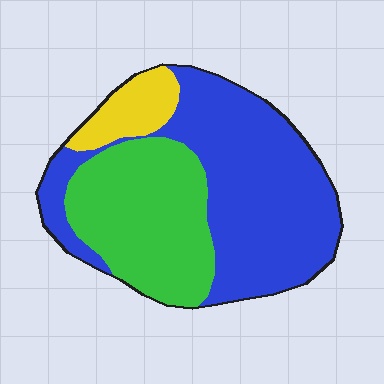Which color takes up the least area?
Yellow, at roughly 10%.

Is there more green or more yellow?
Green.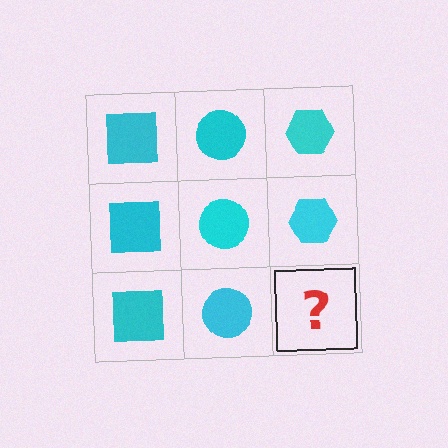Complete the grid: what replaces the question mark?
The question mark should be replaced with a cyan hexagon.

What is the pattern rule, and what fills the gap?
The rule is that each column has a consistent shape. The gap should be filled with a cyan hexagon.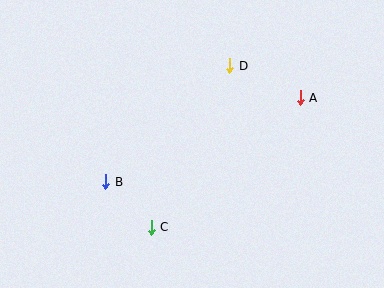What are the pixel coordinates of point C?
Point C is at (151, 228).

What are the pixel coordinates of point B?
Point B is at (106, 182).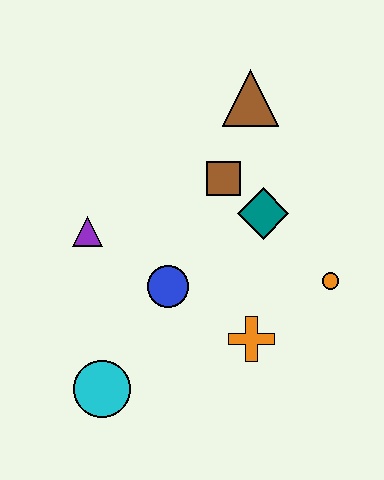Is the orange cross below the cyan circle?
No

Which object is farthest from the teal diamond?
The cyan circle is farthest from the teal diamond.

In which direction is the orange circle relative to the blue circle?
The orange circle is to the right of the blue circle.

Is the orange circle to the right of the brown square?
Yes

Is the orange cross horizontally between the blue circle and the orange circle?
Yes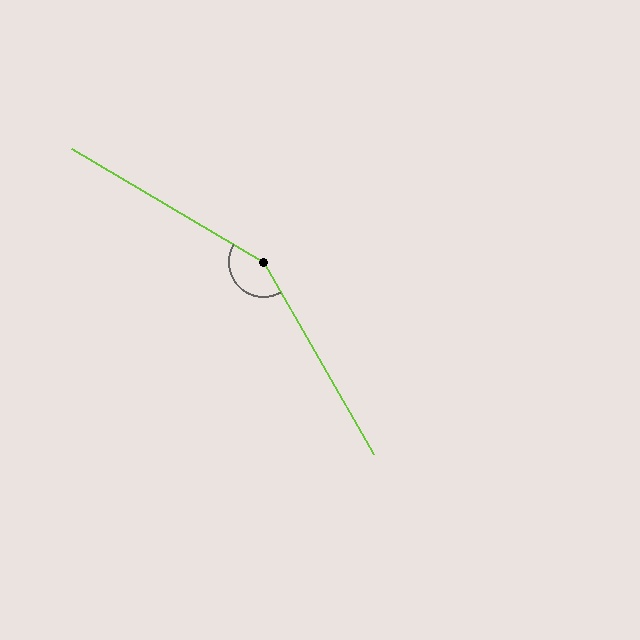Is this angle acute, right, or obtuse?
It is obtuse.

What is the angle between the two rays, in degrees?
Approximately 150 degrees.